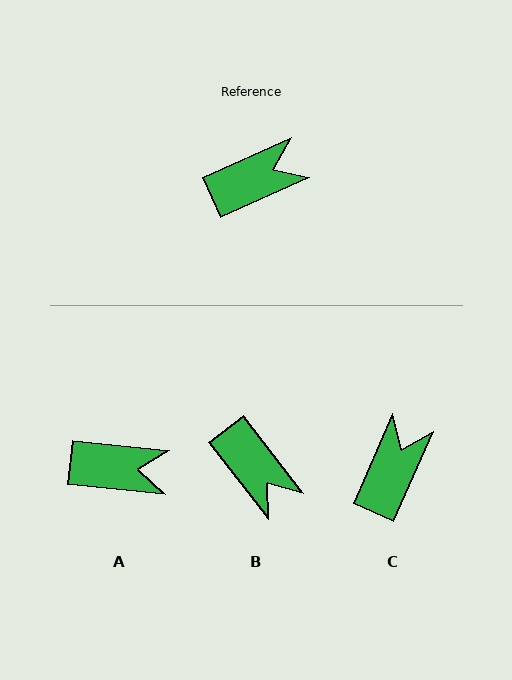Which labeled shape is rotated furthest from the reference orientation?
B, about 77 degrees away.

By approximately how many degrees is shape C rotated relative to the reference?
Approximately 42 degrees counter-clockwise.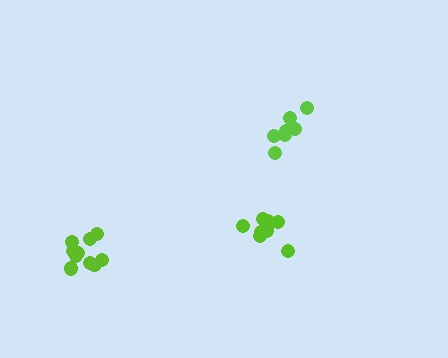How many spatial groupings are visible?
There are 3 spatial groupings.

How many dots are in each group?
Group 1: 10 dots, Group 2: 7 dots, Group 3: 9 dots (26 total).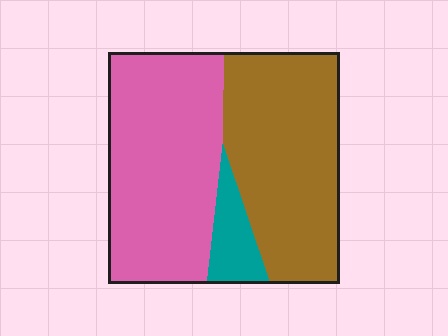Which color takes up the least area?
Teal, at roughly 10%.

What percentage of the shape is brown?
Brown covers roughly 45% of the shape.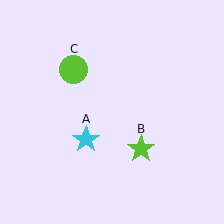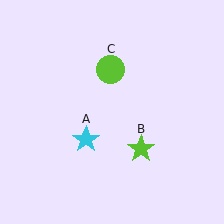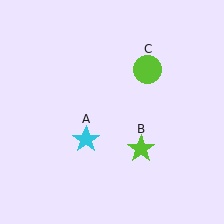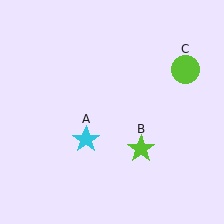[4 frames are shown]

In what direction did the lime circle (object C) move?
The lime circle (object C) moved right.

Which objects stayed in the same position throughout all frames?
Cyan star (object A) and lime star (object B) remained stationary.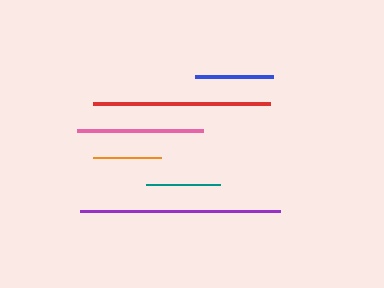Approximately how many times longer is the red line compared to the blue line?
The red line is approximately 2.3 times the length of the blue line.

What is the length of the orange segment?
The orange segment is approximately 68 pixels long.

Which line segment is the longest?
The purple line is the longest at approximately 200 pixels.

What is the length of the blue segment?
The blue segment is approximately 78 pixels long.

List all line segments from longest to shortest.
From longest to shortest: purple, red, pink, blue, teal, orange.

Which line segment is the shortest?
The orange line is the shortest at approximately 68 pixels.